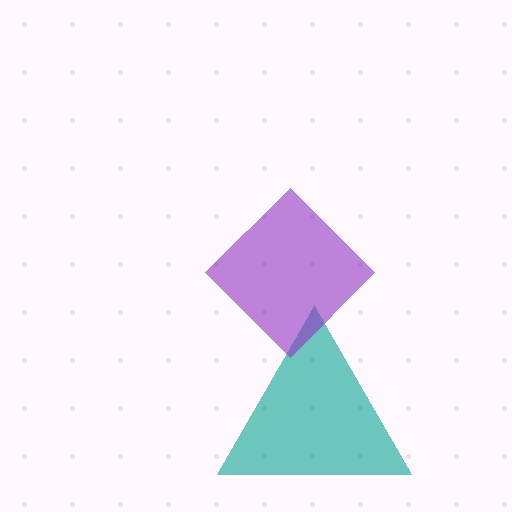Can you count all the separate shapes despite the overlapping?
Yes, there are 2 separate shapes.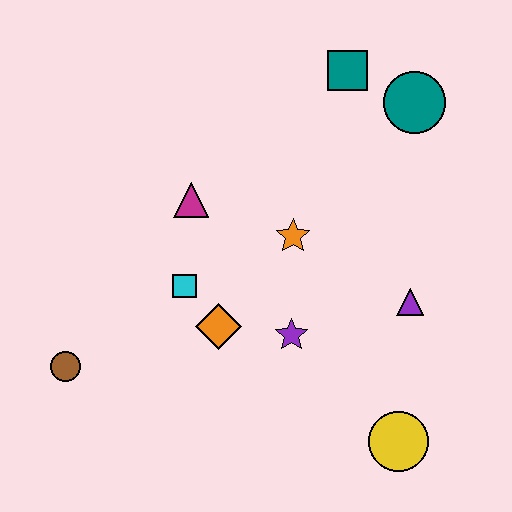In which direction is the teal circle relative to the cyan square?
The teal circle is to the right of the cyan square.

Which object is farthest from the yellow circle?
The teal square is farthest from the yellow circle.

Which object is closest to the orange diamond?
The cyan square is closest to the orange diamond.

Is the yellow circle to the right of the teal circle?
No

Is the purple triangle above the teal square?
No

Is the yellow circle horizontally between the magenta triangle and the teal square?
No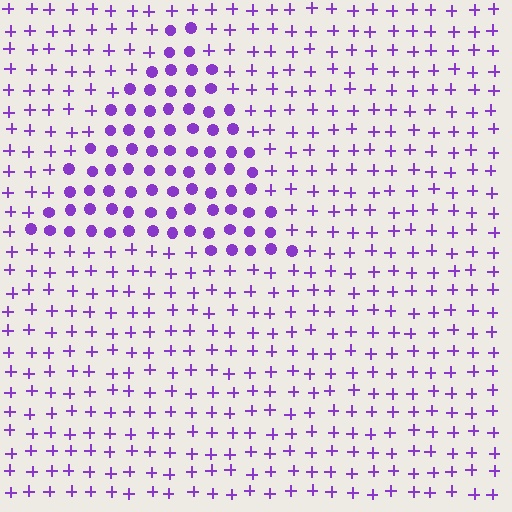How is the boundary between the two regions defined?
The boundary is defined by a change in element shape: circles inside vs. plus signs outside. All elements share the same color and spacing.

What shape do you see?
I see a triangle.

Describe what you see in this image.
The image is filled with small purple elements arranged in a uniform grid. A triangle-shaped region contains circles, while the surrounding area contains plus signs. The boundary is defined purely by the change in element shape.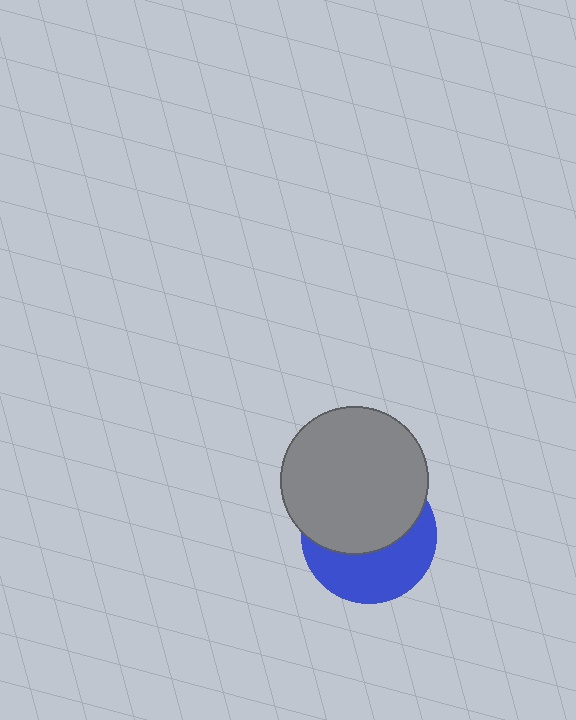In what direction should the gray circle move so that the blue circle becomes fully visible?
The gray circle should move up. That is the shortest direction to clear the overlap and leave the blue circle fully visible.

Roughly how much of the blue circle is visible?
A small part of it is visible (roughly 45%).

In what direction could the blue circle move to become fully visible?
The blue circle could move down. That would shift it out from behind the gray circle entirely.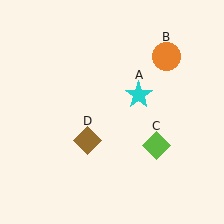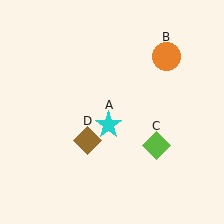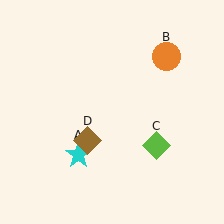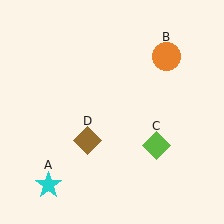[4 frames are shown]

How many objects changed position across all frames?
1 object changed position: cyan star (object A).